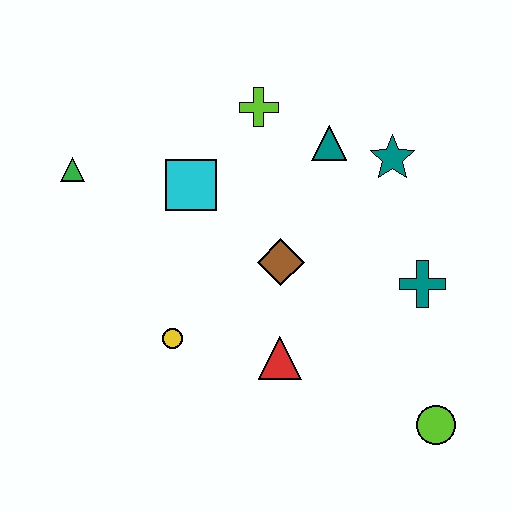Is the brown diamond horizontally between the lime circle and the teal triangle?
No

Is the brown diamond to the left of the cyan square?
No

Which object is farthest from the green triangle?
The lime circle is farthest from the green triangle.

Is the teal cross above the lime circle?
Yes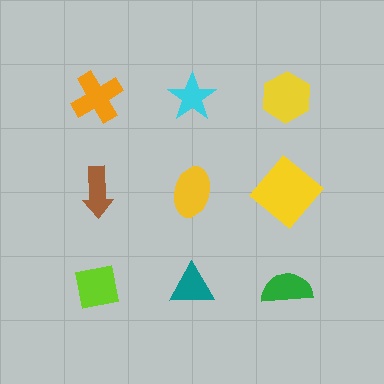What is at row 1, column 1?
An orange cross.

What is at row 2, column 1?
A brown arrow.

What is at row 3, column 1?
A lime square.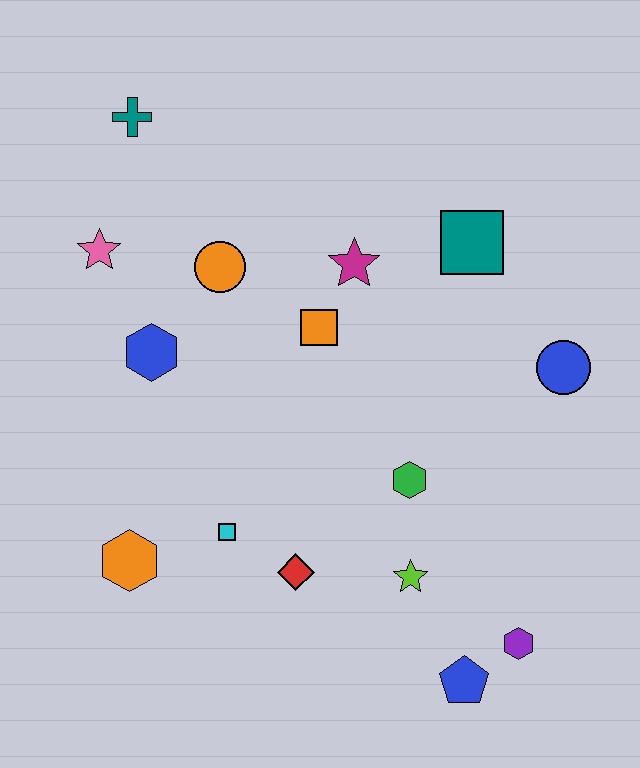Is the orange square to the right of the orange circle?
Yes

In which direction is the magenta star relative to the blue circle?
The magenta star is to the left of the blue circle.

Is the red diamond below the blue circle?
Yes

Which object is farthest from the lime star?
The teal cross is farthest from the lime star.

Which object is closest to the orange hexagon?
The cyan square is closest to the orange hexagon.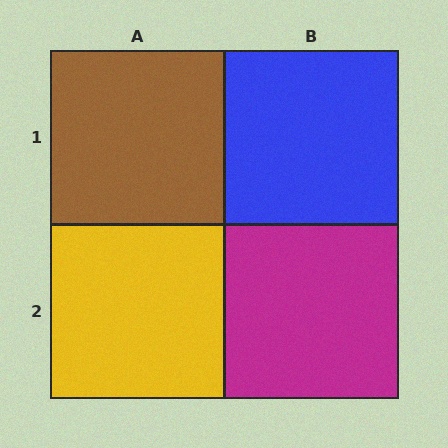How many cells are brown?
1 cell is brown.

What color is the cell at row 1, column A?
Brown.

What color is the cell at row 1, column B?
Blue.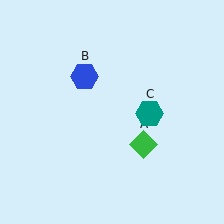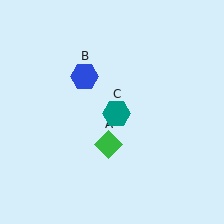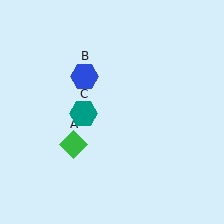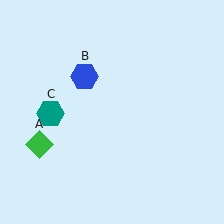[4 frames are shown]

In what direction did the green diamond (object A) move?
The green diamond (object A) moved left.